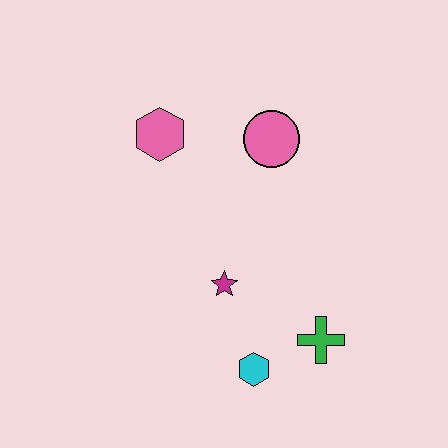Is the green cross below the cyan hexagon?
No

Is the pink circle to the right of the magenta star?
Yes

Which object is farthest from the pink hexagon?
The green cross is farthest from the pink hexagon.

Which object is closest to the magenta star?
The cyan hexagon is closest to the magenta star.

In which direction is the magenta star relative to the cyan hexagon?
The magenta star is above the cyan hexagon.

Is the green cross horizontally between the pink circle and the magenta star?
No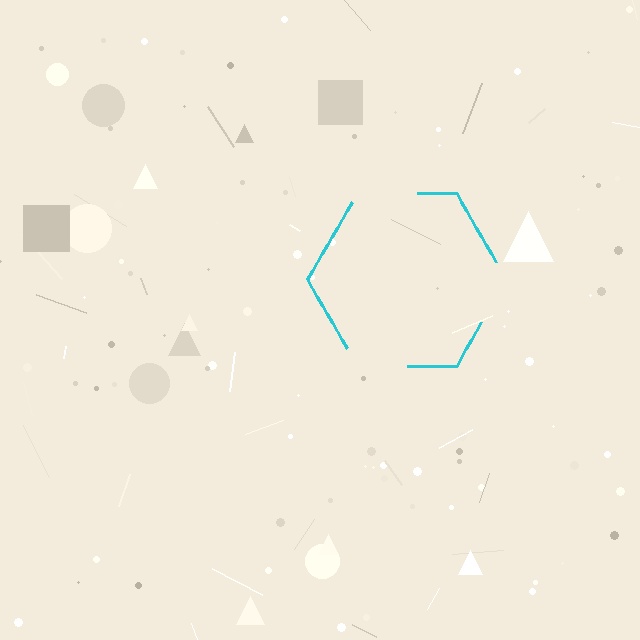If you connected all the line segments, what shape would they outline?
They would outline a hexagon.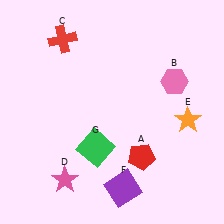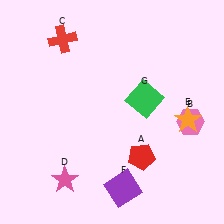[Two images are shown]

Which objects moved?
The objects that moved are: the pink hexagon (B), the green square (G).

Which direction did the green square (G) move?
The green square (G) moved right.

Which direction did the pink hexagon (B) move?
The pink hexagon (B) moved down.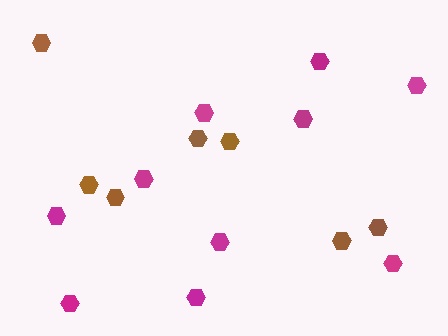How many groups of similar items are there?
There are 2 groups: one group of brown hexagons (7) and one group of magenta hexagons (10).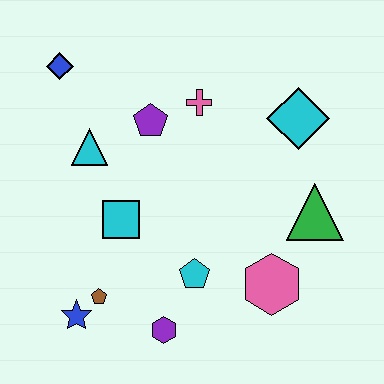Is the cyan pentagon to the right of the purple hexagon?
Yes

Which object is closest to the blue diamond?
The cyan triangle is closest to the blue diamond.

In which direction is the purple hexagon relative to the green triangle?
The purple hexagon is to the left of the green triangle.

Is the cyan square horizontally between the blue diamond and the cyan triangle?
No